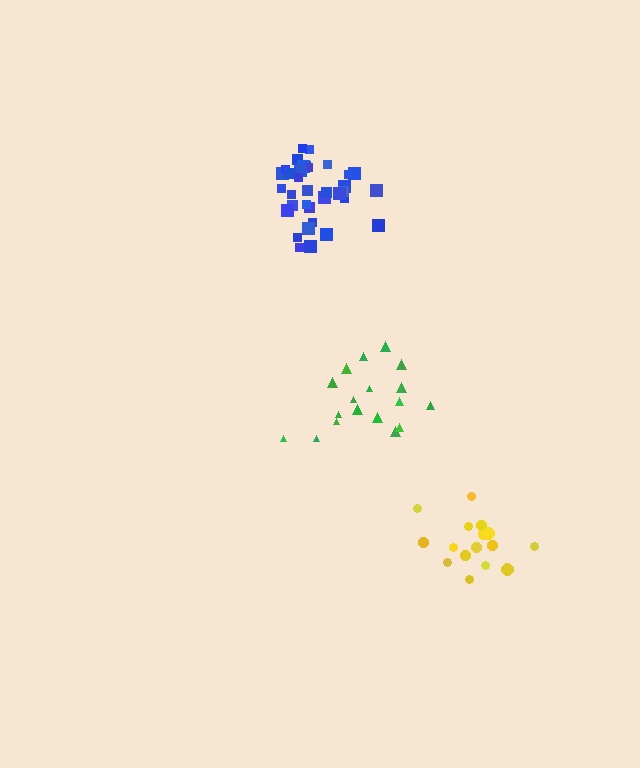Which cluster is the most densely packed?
Blue.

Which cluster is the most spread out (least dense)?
Green.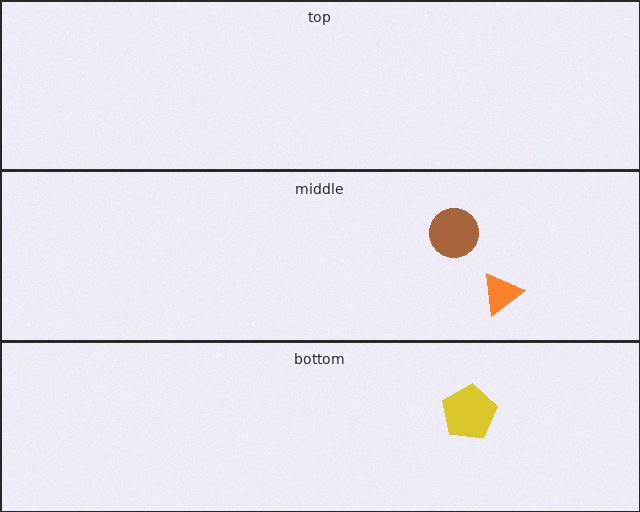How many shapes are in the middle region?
2.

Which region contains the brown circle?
The middle region.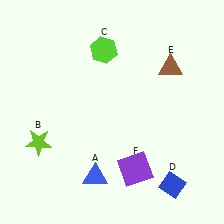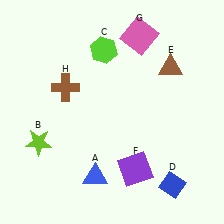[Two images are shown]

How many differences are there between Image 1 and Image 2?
There are 2 differences between the two images.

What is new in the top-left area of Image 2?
A brown cross (H) was added in the top-left area of Image 2.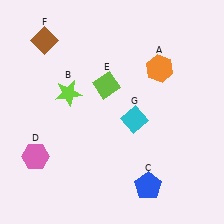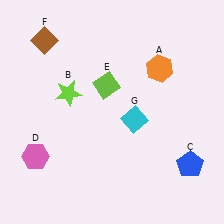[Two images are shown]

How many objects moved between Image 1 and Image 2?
1 object moved between the two images.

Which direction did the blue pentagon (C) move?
The blue pentagon (C) moved right.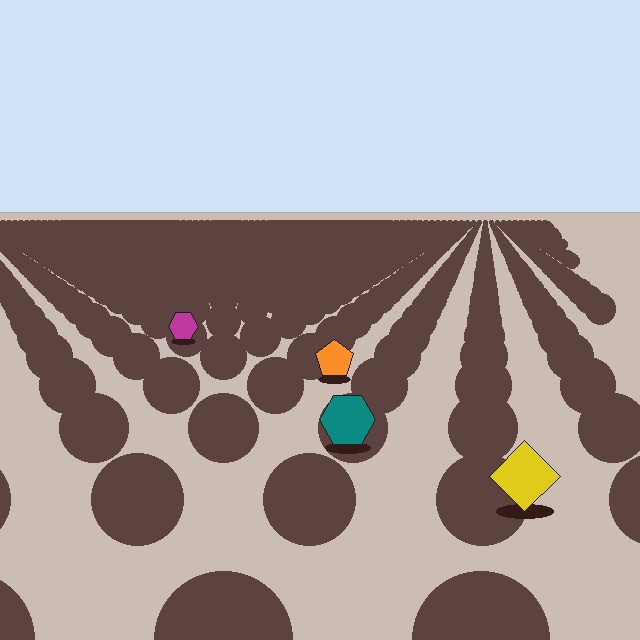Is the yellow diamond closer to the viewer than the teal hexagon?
Yes. The yellow diamond is closer — you can tell from the texture gradient: the ground texture is coarser near it.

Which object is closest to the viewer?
The yellow diamond is closest. The texture marks near it are larger and more spread out.